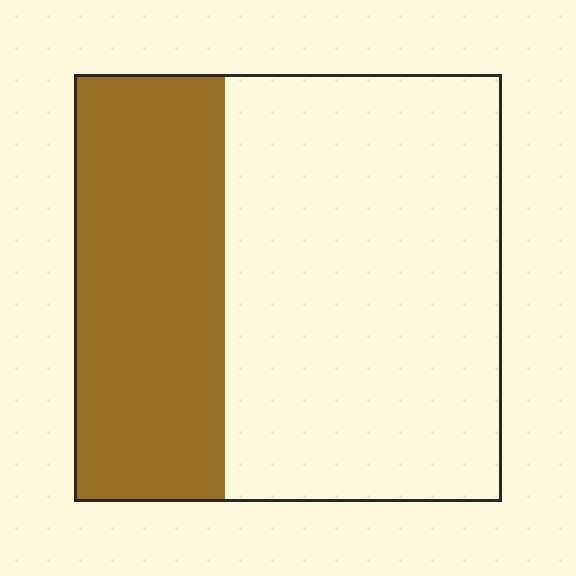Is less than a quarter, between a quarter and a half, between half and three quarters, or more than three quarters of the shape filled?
Between a quarter and a half.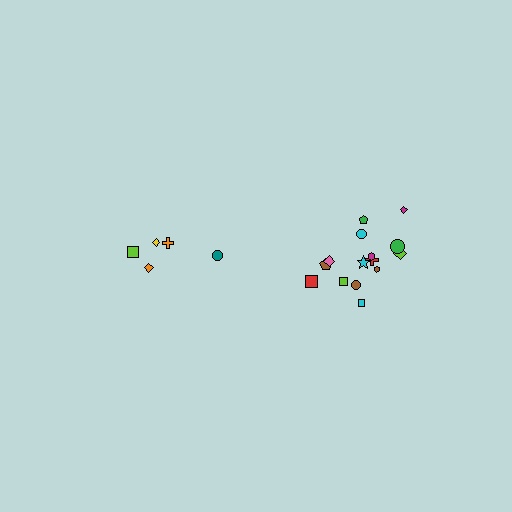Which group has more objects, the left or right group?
The right group.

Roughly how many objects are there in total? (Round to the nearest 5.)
Roughly 20 objects in total.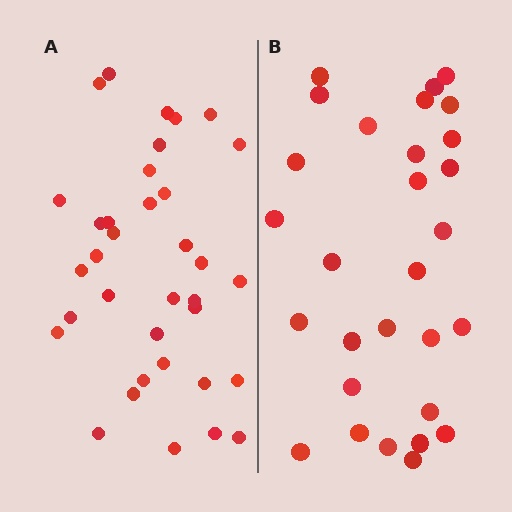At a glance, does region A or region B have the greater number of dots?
Region A (the left region) has more dots.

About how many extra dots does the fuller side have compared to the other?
Region A has about 6 more dots than region B.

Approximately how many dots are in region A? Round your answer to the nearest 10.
About 40 dots. (The exact count is 35, which rounds to 40.)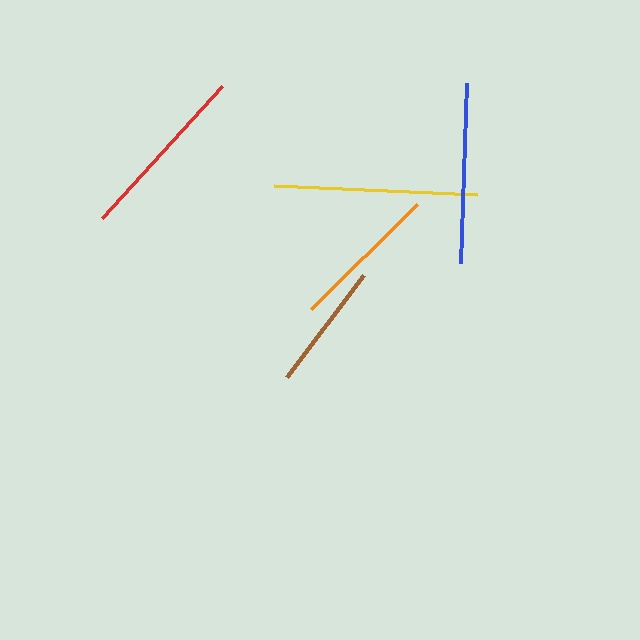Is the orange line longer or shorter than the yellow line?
The yellow line is longer than the orange line.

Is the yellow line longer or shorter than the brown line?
The yellow line is longer than the brown line.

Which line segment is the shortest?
The brown line is the shortest at approximately 128 pixels.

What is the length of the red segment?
The red segment is approximately 179 pixels long.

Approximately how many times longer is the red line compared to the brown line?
The red line is approximately 1.4 times the length of the brown line.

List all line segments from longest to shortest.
From longest to shortest: yellow, blue, red, orange, brown.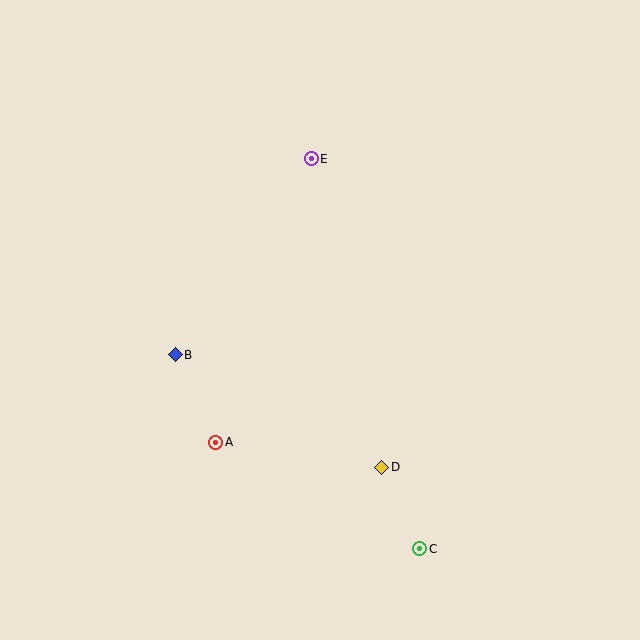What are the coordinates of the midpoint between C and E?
The midpoint between C and E is at (366, 354).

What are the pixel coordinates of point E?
Point E is at (311, 159).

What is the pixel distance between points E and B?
The distance between E and B is 238 pixels.